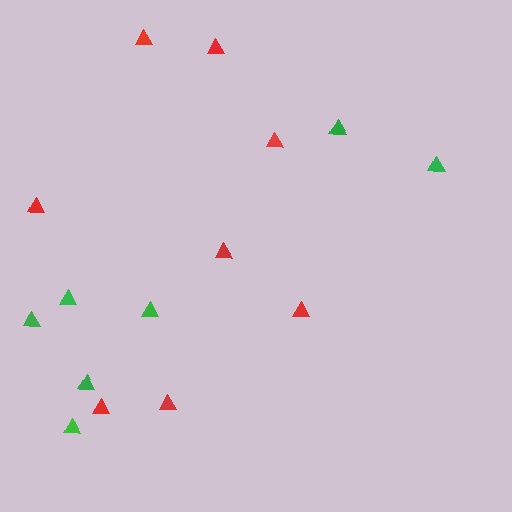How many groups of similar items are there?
There are 2 groups: one group of red triangles (8) and one group of green triangles (7).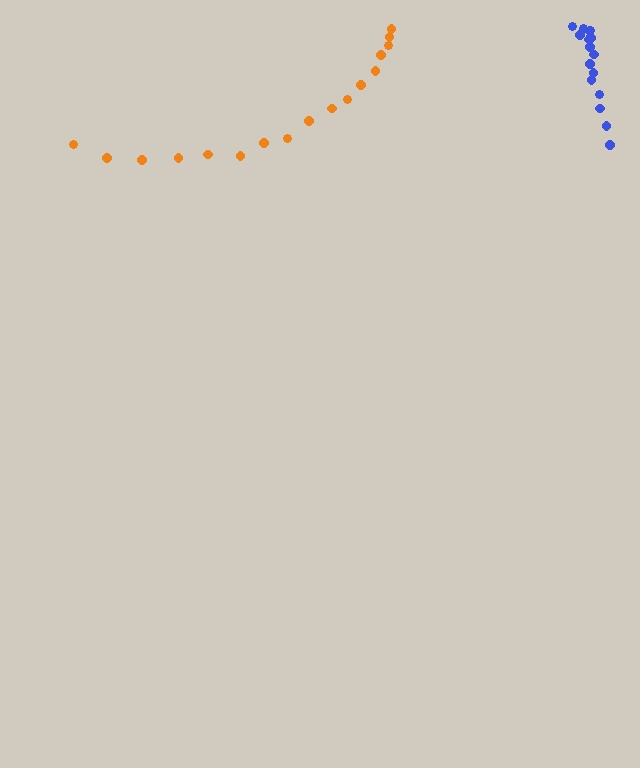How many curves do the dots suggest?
There are 2 distinct paths.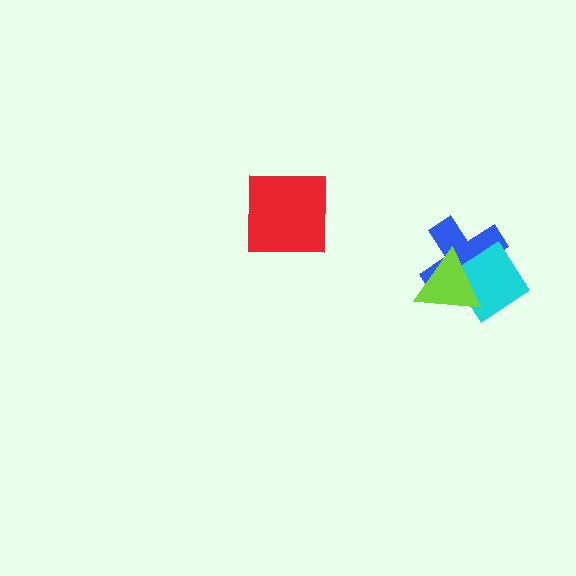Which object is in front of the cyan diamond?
The lime triangle is in front of the cyan diamond.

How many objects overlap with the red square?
0 objects overlap with the red square.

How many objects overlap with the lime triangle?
2 objects overlap with the lime triangle.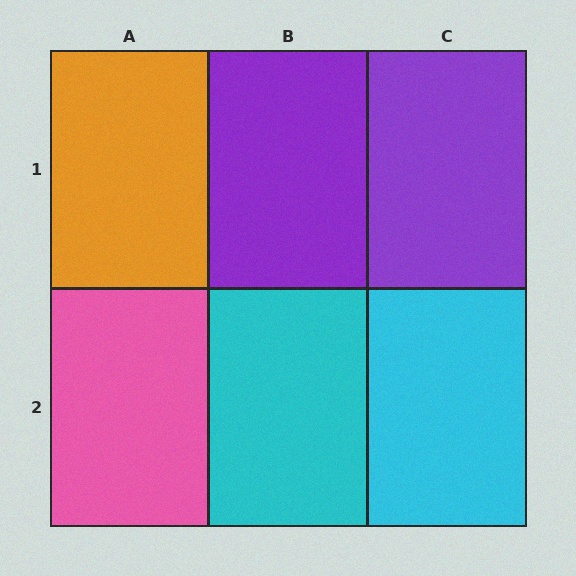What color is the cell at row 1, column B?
Purple.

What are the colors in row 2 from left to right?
Pink, cyan, cyan.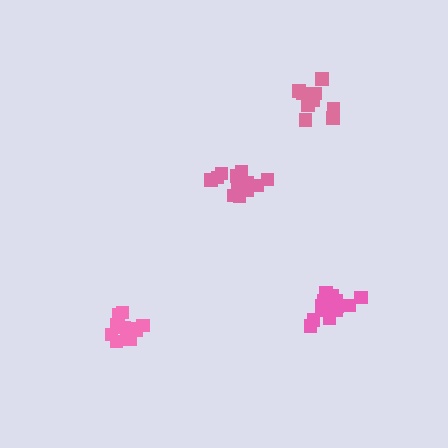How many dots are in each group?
Group 1: 16 dots, Group 2: 14 dots, Group 3: 11 dots, Group 4: 10 dots (51 total).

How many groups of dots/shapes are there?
There are 4 groups.